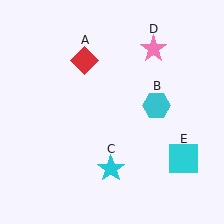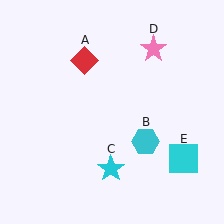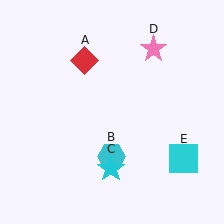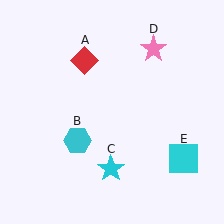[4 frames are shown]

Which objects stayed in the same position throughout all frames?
Red diamond (object A) and cyan star (object C) and pink star (object D) and cyan square (object E) remained stationary.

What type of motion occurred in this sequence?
The cyan hexagon (object B) rotated clockwise around the center of the scene.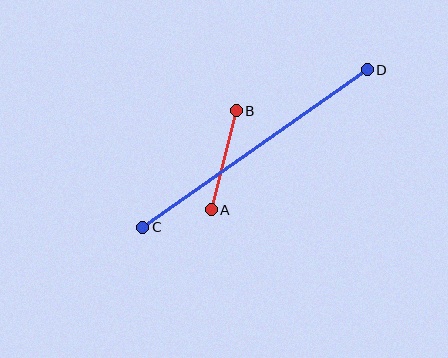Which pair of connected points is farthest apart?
Points C and D are farthest apart.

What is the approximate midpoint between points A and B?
The midpoint is at approximately (224, 160) pixels.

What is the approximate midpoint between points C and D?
The midpoint is at approximately (255, 148) pixels.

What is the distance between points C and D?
The distance is approximately 274 pixels.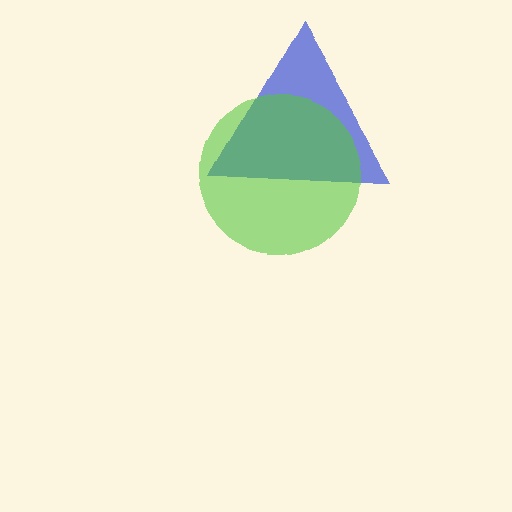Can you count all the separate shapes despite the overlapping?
Yes, there are 2 separate shapes.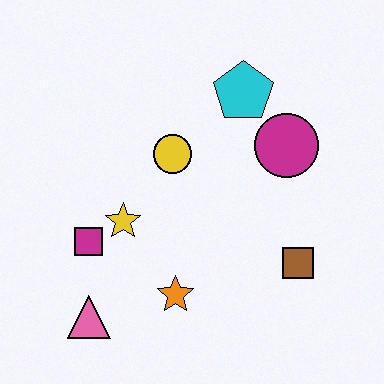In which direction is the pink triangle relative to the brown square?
The pink triangle is to the left of the brown square.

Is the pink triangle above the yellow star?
No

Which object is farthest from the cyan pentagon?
The pink triangle is farthest from the cyan pentagon.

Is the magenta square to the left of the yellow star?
Yes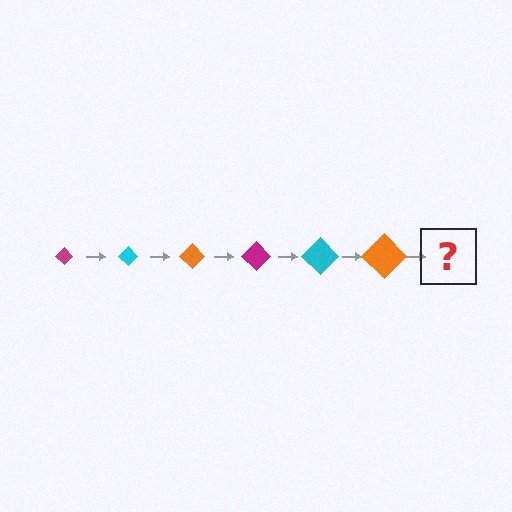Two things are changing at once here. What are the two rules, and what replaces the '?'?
The two rules are that the diamond grows larger each step and the color cycles through magenta, cyan, and orange. The '?' should be a magenta diamond, larger than the previous one.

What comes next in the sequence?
The next element should be a magenta diamond, larger than the previous one.